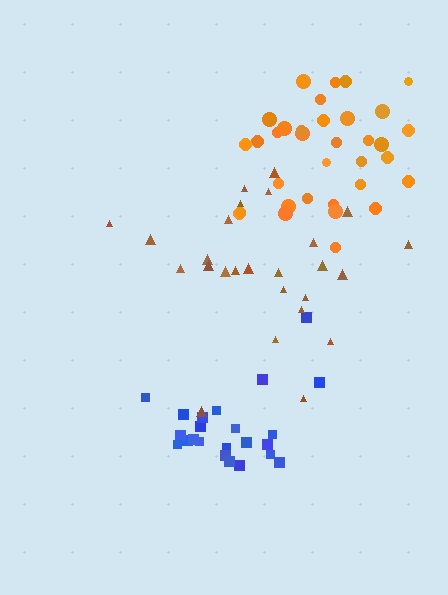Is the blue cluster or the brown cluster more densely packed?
Blue.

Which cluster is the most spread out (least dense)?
Brown.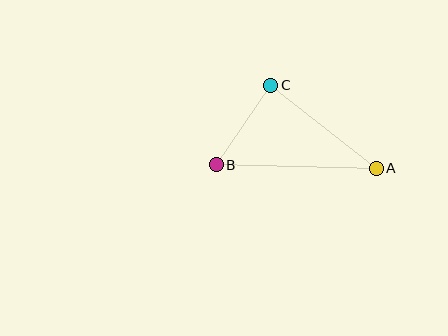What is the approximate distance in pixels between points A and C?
The distance between A and C is approximately 134 pixels.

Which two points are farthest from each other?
Points A and B are farthest from each other.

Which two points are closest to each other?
Points B and C are closest to each other.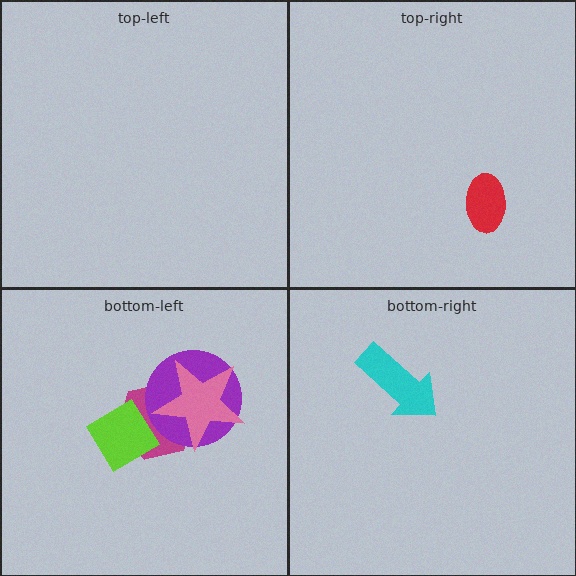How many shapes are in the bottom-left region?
4.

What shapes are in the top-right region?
The red ellipse.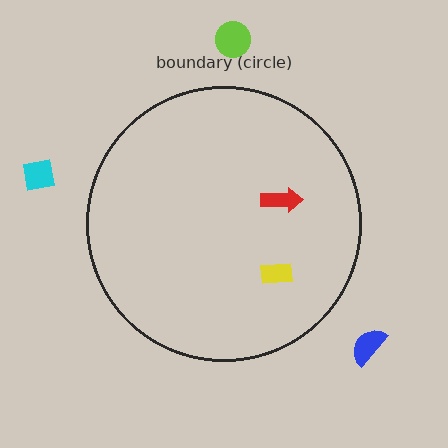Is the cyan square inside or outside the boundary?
Outside.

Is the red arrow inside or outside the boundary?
Inside.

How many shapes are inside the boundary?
2 inside, 3 outside.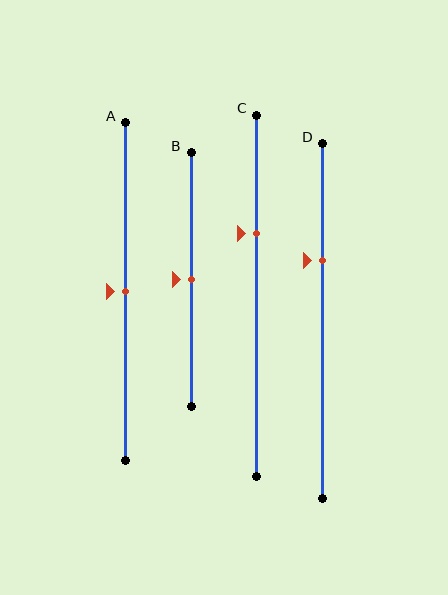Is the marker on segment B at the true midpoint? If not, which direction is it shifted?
Yes, the marker on segment B is at the true midpoint.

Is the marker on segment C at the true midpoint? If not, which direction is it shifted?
No, the marker on segment C is shifted upward by about 17% of the segment length.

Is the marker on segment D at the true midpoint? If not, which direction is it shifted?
No, the marker on segment D is shifted upward by about 17% of the segment length.